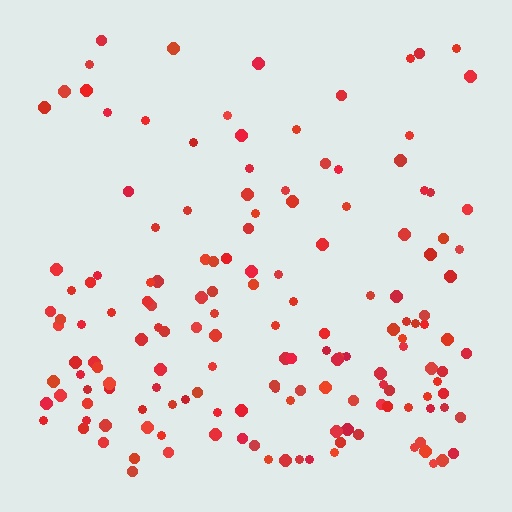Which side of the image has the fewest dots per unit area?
The top.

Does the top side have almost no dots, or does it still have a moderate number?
Still a moderate number, just noticeably fewer than the bottom.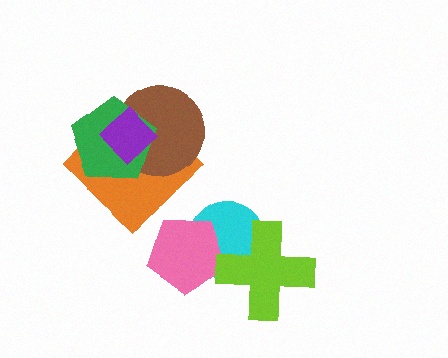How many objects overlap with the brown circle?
3 objects overlap with the brown circle.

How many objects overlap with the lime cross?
2 objects overlap with the lime cross.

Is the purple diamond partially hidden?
No, no other shape covers it.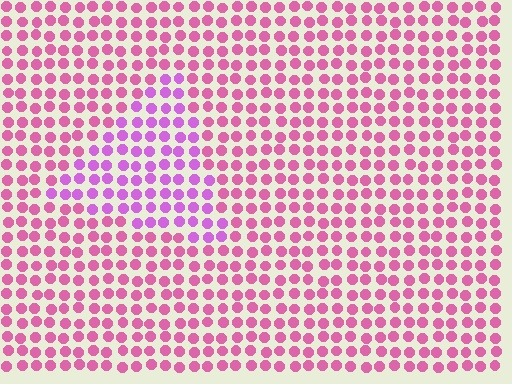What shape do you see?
I see a triangle.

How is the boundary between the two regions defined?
The boundary is defined purely by a slight shift in hue (about 33 degrees). Spacing, size, and orientation are identical on both sides.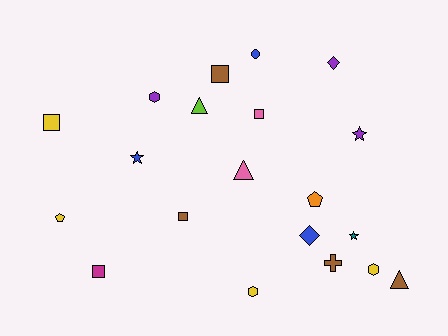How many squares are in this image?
There are 5 squares.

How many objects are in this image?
There are 20 objects.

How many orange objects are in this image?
There is 1 orange object.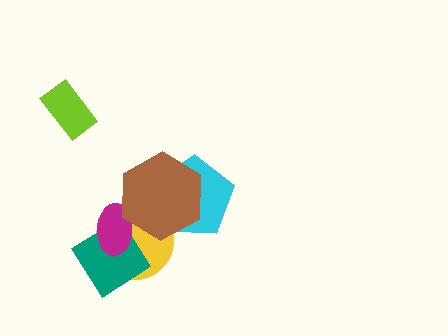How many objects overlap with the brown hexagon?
3 objects overlap with the brown hexagon.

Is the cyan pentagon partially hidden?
Yes, it is partially covered by another shape.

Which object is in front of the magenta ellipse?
The brown hexagon is in front of the magenta ellipse.